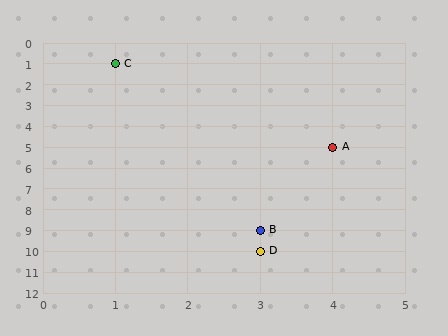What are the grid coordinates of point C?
Point C is at grid coordinates (1, 1).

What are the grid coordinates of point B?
Point B is at grid coordinates (3, 9).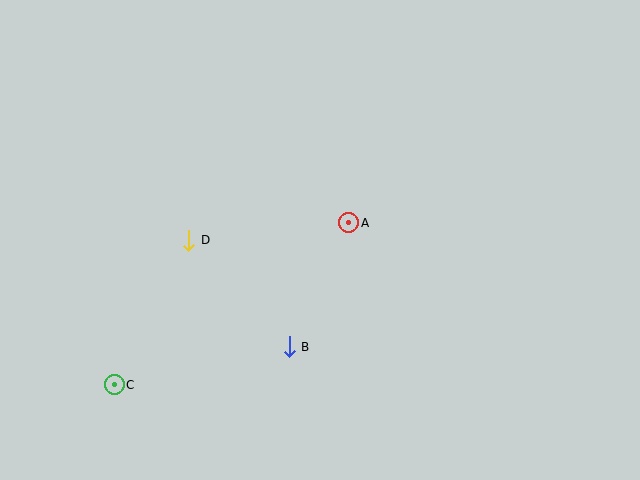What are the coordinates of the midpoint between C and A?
The midpoint between C and A is at (232, 304).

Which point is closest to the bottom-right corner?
Point B is closest to the bottom-right corner.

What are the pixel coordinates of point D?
Point D is at (189, 240).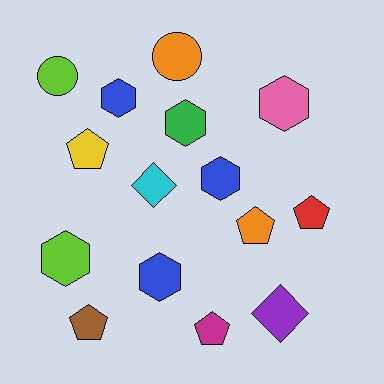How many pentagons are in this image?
There are 5 pentagons.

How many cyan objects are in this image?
There is 1 cyan object.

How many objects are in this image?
There are 15 objects.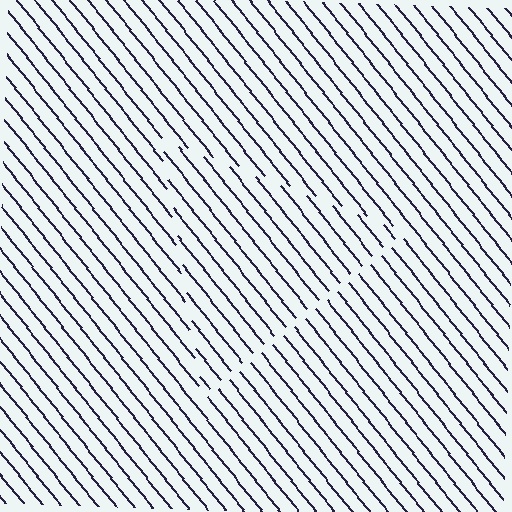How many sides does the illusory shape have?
3 sides — the line-ends trace a triangle.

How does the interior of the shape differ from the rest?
The interior of the shape contains the same grating, shifted by half a period — the contour is defined by the phase discontinuity where line-ends from the inner and outer gratings abut.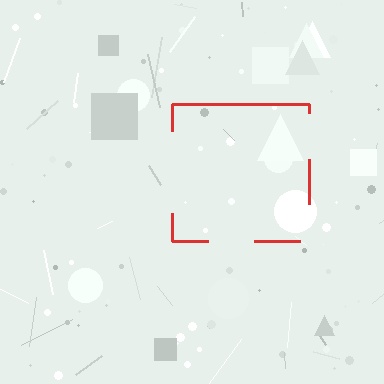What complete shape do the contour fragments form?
The contour fragments form a square.